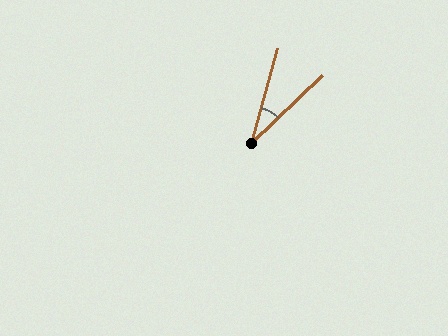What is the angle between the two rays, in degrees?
Approximately 31 degrees.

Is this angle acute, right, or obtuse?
It is acute.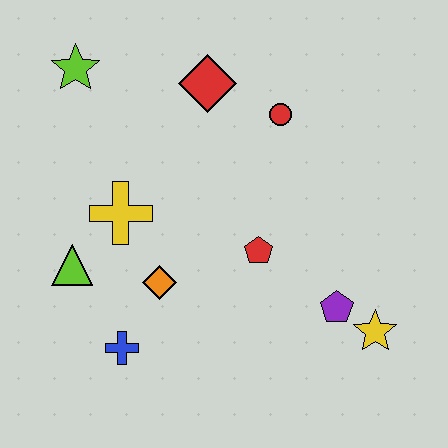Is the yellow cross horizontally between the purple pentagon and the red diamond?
No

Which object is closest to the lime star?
The red diamond is closest to the lime star.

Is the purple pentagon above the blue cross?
Yes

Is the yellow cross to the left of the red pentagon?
Yes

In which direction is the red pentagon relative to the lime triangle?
The red pentagon is to the right of the lime triangle.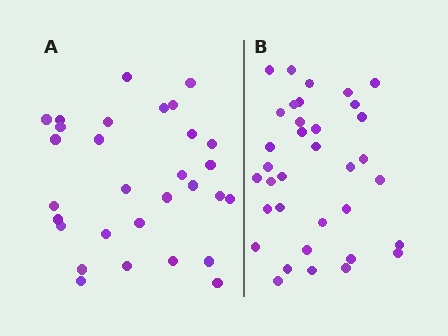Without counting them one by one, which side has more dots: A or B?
Region B (the right region) has more dots.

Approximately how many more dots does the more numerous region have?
Region B has about 5 more dots than region A.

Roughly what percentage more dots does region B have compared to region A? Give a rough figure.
About 15% more.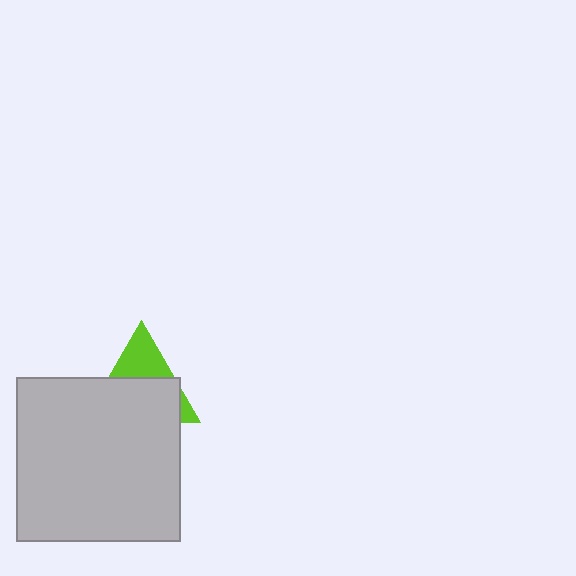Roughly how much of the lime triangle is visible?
A small part of it is visible (roughly 37%).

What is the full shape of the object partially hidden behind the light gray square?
The partially hidden object is a lime triangle.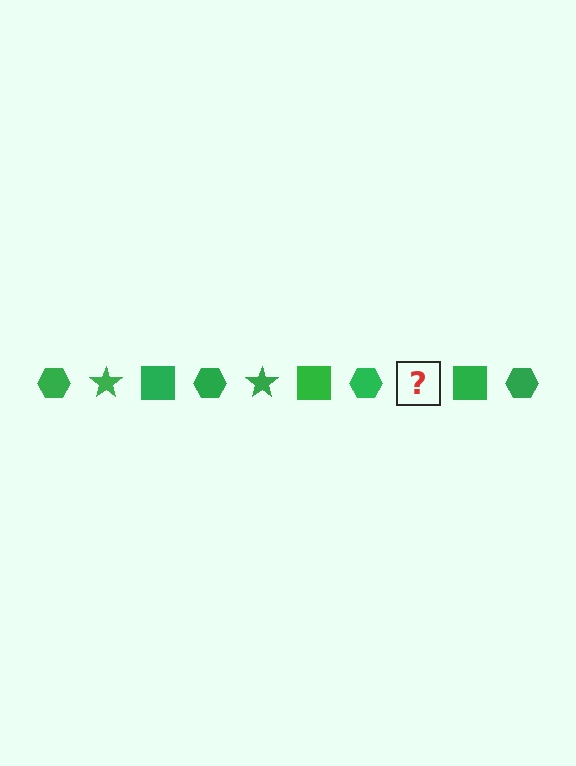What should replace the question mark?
The question mark should be replaced with a green star.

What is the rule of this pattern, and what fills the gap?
The rule is that the pattern cycles through hexagon, star, square shapes in green. The gap should be filled with a green star.